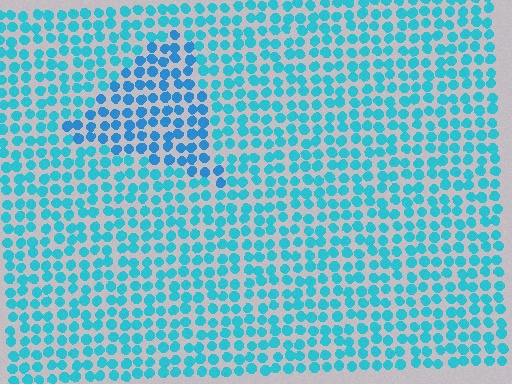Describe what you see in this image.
The image is filled with small cyan elements in a uniform arrangement. A triangle-shaped region is visible where the elements are tinted to a slightly different hue, forming a subtle color boundary.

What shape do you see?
I see a triangle.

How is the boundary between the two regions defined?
The boundary is defined purely by a slight shift in hue (about 20 degrees). Spacing, size, and orientation are identical on both sides.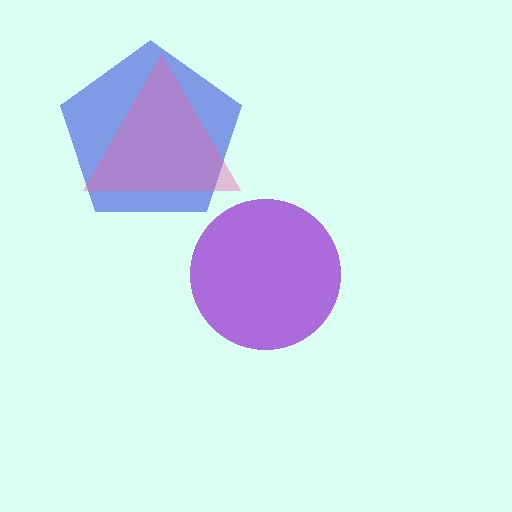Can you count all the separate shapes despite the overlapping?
Yes, there are 3 separate shapes.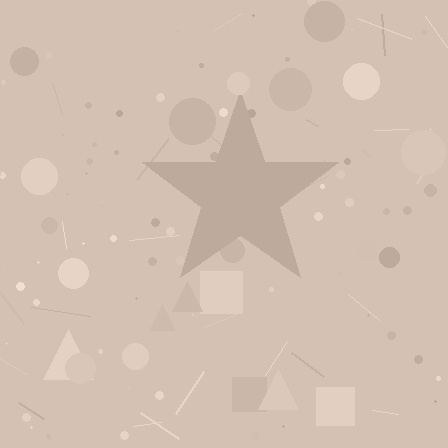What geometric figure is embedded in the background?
A star is embedded in the background.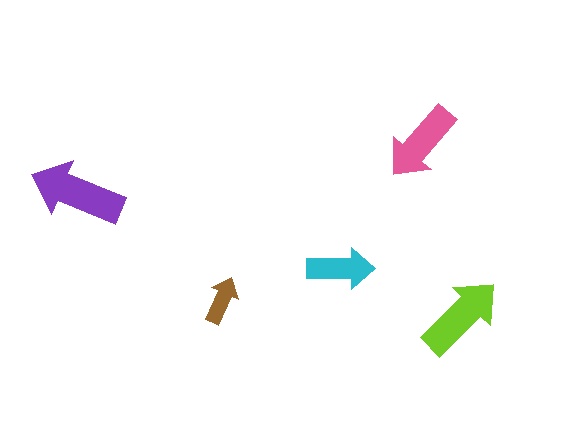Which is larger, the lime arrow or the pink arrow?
The lime one.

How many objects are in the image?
There are 5 objects in the image.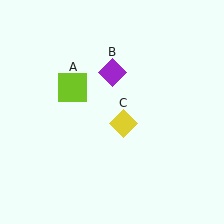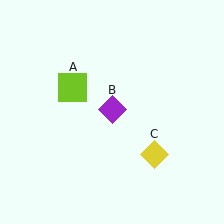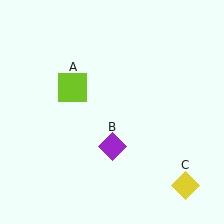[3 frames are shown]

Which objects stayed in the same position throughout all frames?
Lime square (object A) remained stationary.